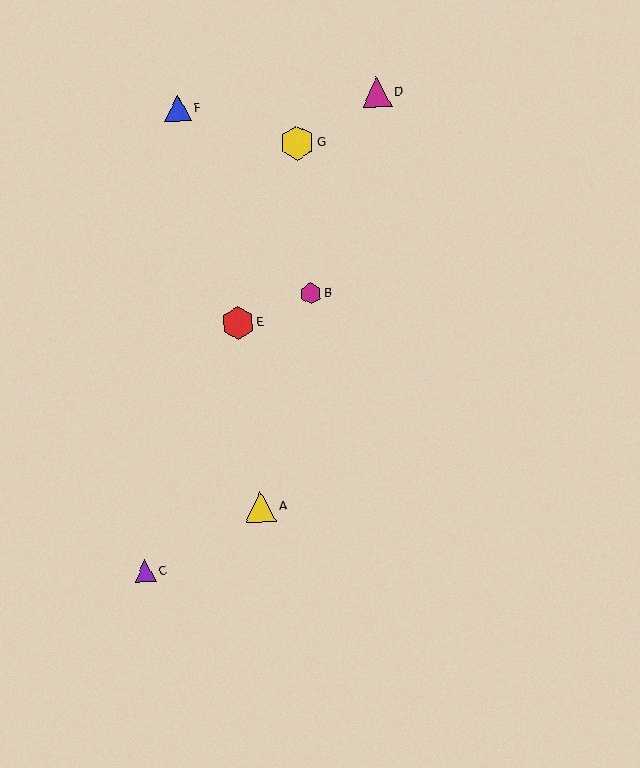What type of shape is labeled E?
Shape E is a red hexagon.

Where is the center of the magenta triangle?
The center of the magenta triangle is at (377, 92).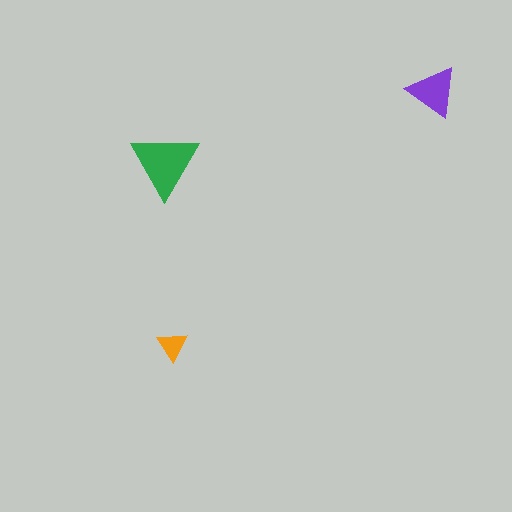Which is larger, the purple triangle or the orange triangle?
The purple one.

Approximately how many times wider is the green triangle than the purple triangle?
About 1.5 times wider.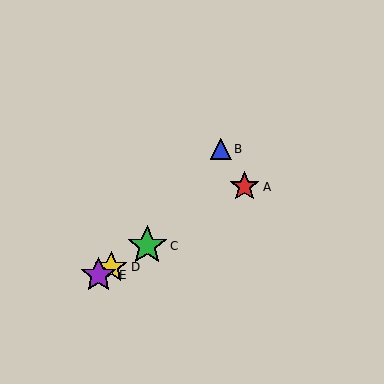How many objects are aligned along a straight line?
4 objects (A, C, D, E) are aligned along a straight line.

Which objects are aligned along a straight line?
Objects A, C, D, E are aligned along a straight line.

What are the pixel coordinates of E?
Object E is at (99, 275).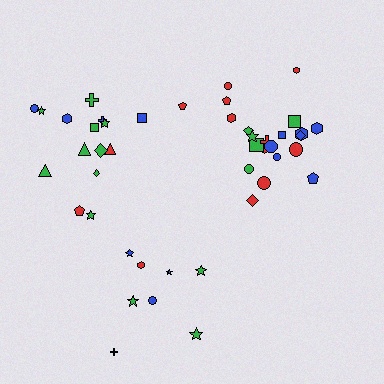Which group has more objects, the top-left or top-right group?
The top-right group.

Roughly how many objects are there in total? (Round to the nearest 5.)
Roughly 45 objects in total.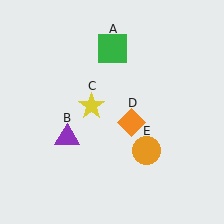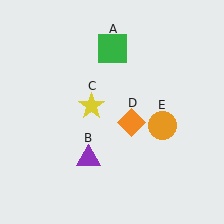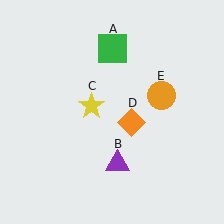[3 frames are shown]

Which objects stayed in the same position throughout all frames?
Green square (object A) and yellow star (object C) and orange diamond (object D) remained stationary.